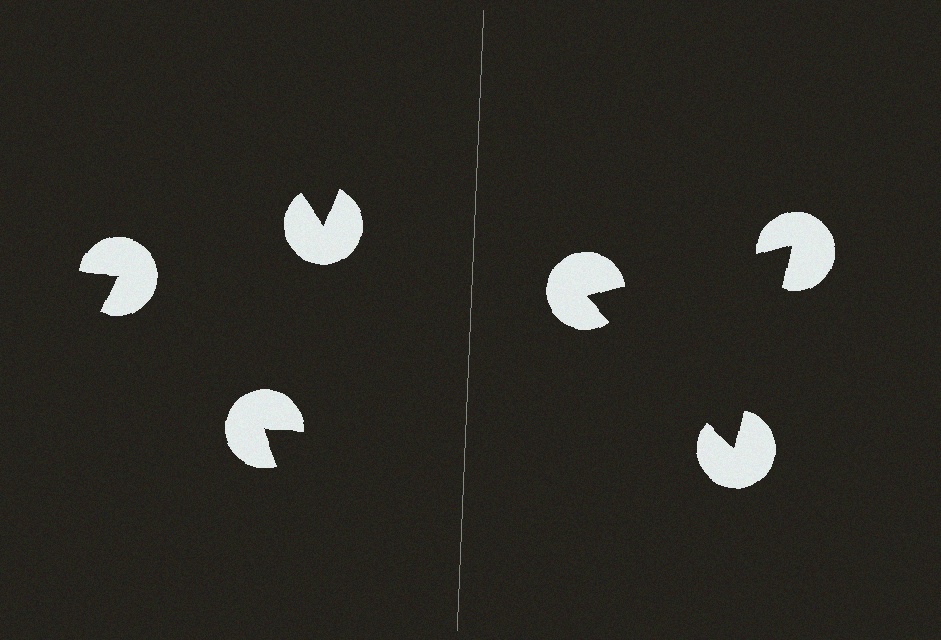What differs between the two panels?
The pac-man discs are positioned identically on both sides; only the wedge orientations differ. On the right they align to a triangle; on the left they are misaligned.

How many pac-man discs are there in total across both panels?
6 — 3 on each side.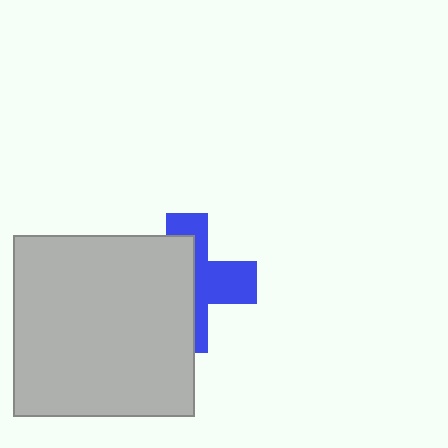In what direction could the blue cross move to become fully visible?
The blue cross could move right. That would shift it out from behind the light gray square entirely.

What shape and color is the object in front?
The object in front is a light gray square.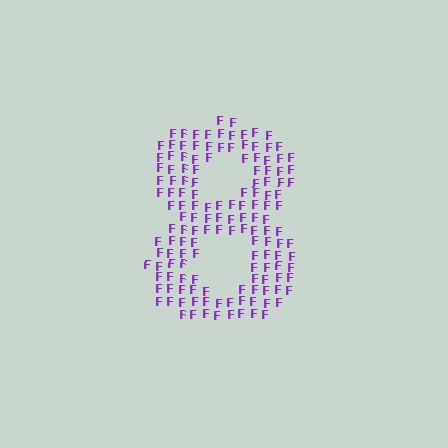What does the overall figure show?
The overall figure shows the digit 8.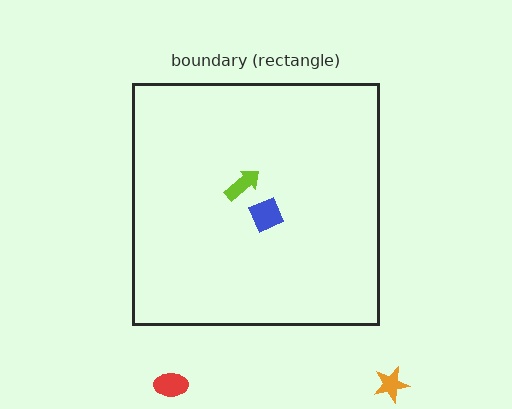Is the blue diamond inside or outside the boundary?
Inside.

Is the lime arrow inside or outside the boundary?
Inside.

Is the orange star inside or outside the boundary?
Outside.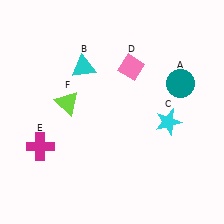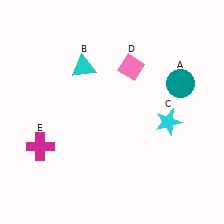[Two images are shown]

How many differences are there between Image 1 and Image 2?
There is 1 difference between the two images.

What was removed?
The lime triangle (F) was removed in Image 2.